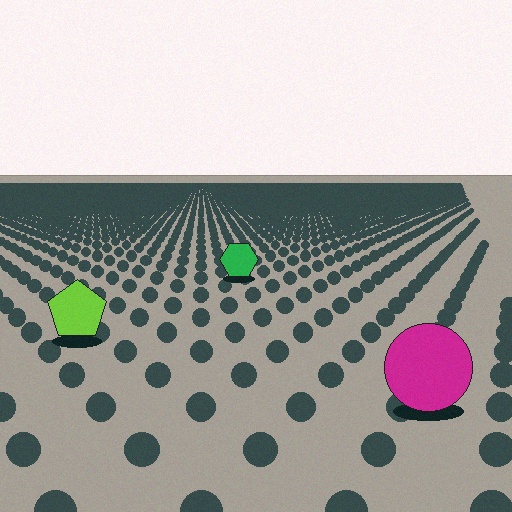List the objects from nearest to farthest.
From nearest to farthest: the magenta circle, the lime pentagon, the green hexagon.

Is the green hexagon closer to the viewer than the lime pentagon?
No. The lime pentagon is closer — you can tell from the texture gradient: the ground texture is coarser near it.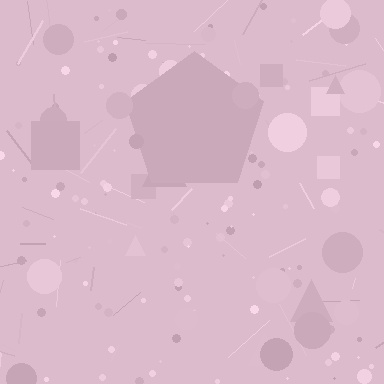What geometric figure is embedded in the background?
A pentagon is embedded in the background.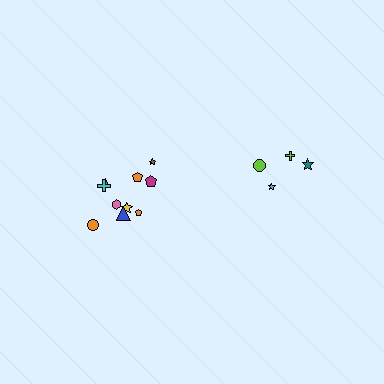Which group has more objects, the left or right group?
The left group.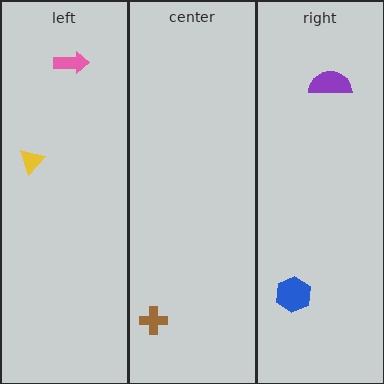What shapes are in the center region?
The brown cross.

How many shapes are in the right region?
2.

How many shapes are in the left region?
2.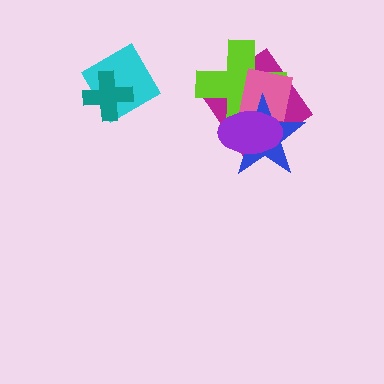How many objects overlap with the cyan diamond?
1 object overlaps with the cyan diamond.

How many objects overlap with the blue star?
4 objects overlap with the blue star.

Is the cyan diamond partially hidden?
Yes, it is partially covered by another shape.